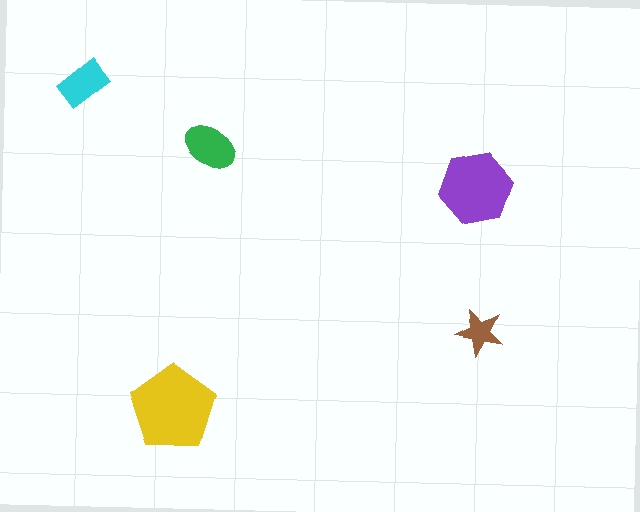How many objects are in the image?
There are 5 objects in the image.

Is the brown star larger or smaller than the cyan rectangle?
Smaller.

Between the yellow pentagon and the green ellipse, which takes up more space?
The yellow pentagon.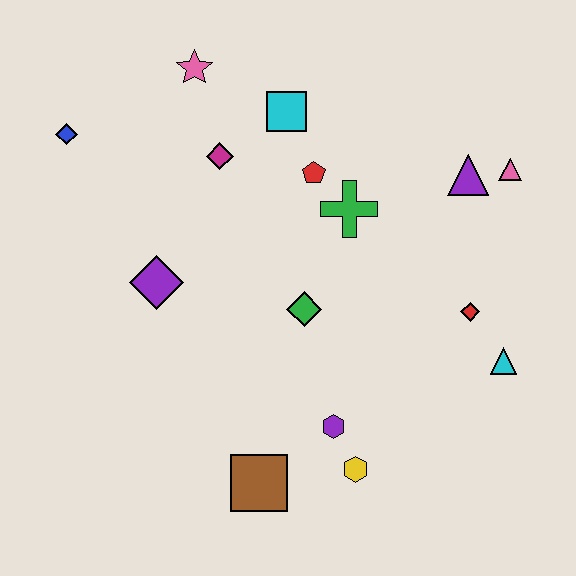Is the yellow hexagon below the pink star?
Yes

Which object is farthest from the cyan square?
The brown square is farthest from the cyan square.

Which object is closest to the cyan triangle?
The red diamond is closest to the cyan triangle.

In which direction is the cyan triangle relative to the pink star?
The cyan triangle is to the right of the pink star.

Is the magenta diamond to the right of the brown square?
No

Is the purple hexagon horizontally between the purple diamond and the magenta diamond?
No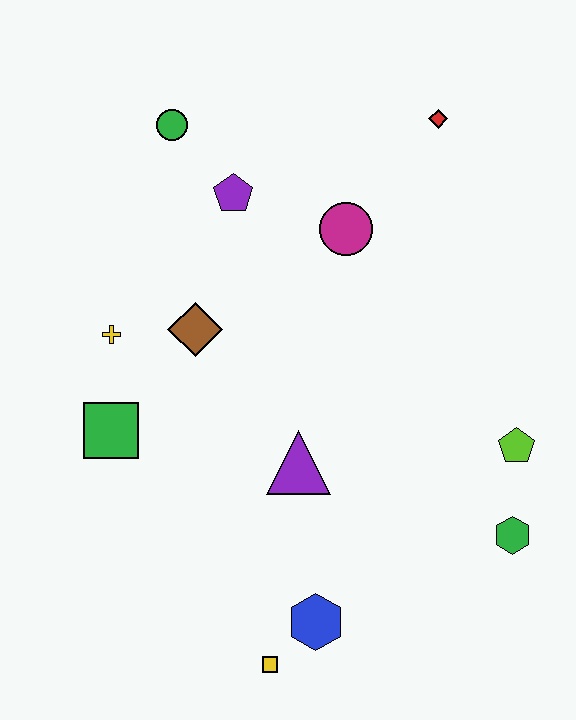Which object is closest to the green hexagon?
The lime pentagon is closest to the green hexagon.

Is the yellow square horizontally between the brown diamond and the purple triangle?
Yes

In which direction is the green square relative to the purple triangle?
The green square is to the left of the purple triangle.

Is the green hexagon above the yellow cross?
No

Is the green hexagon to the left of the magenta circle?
No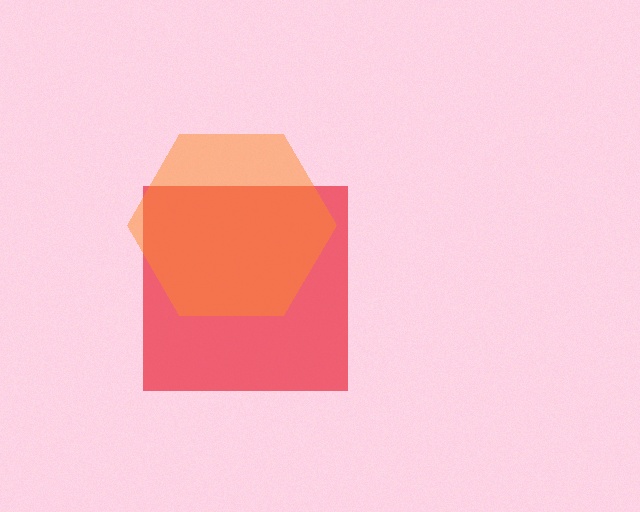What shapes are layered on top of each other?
The layered shapes are: a red square, an orange hexagon.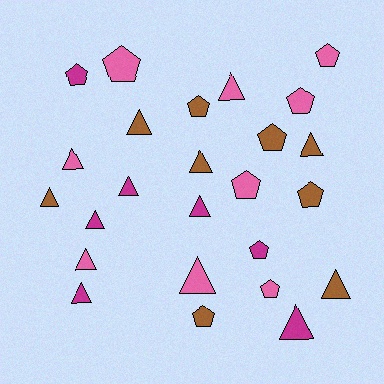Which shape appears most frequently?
Triangle, with 14 objects.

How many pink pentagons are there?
There are 5 pink pentagons.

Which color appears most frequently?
Pink, with 9 objects.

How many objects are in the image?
There are 25 objects.